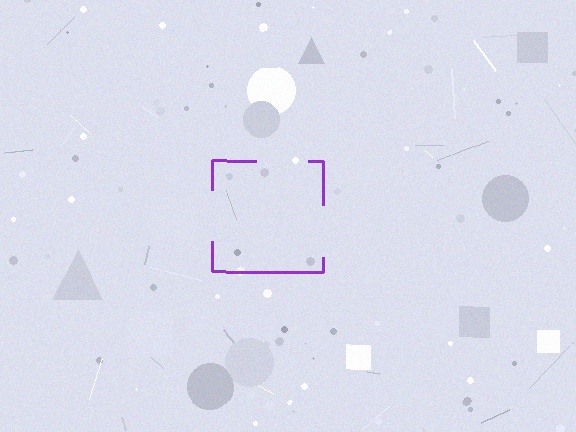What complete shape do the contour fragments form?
The contour fragments form a square.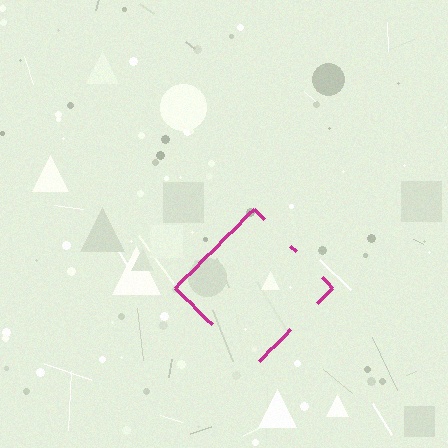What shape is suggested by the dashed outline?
The dashed outline suggests a diamond.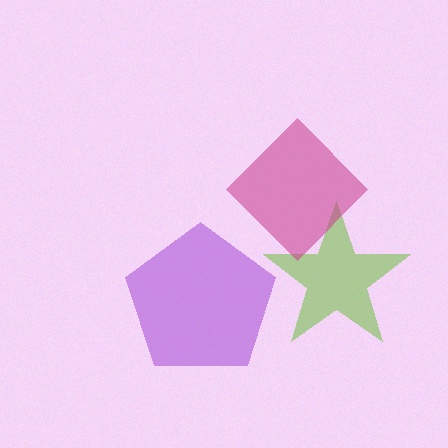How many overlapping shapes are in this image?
There are 3 overlapping shapes in the image.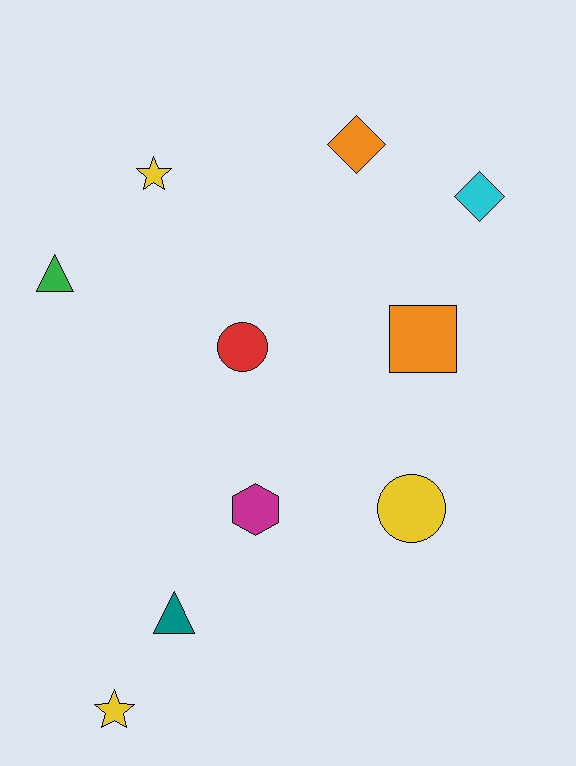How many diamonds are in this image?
There are 2 diamonds.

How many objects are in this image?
There are 10 objects.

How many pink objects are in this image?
There are no pink objects.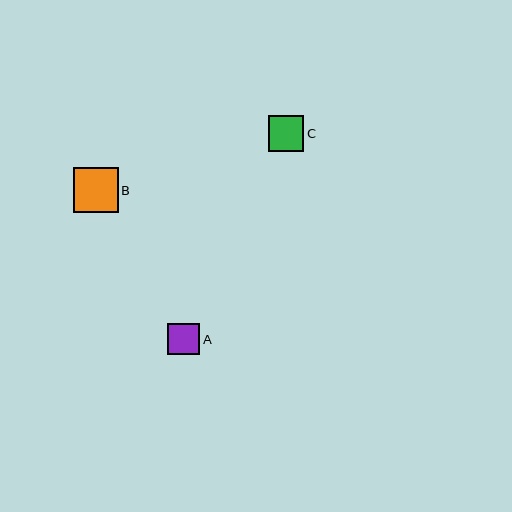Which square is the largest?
Square B is the largest with a size of approximately 45 pixels.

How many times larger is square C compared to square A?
Square C is approximately 1.1 times the size of square A.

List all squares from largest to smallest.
From largest to smallest: B, C, A.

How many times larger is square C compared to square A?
Square C is approximately 1.1 times the size of square A.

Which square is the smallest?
Square A is the smallest with a size of approximately 32 pixels.